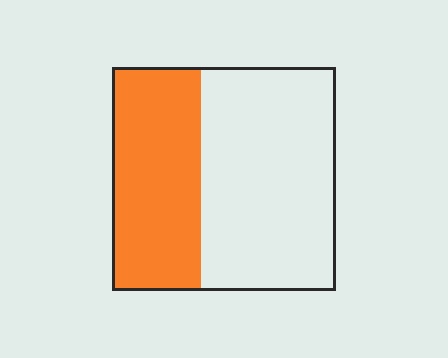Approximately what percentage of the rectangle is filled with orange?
Approximately 40%.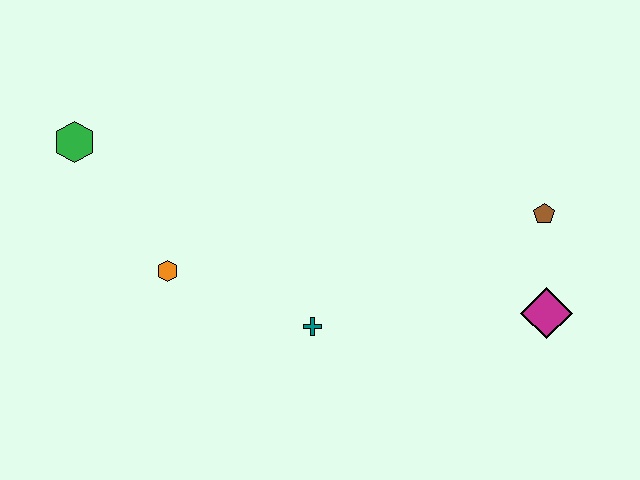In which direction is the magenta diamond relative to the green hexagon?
The magenta diamond is to the right of the green hexagon.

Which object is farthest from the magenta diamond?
The green hexagon is farthest from the magenta diamond.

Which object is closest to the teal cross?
The orange hexagon is closest to the teal cross.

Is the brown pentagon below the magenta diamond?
No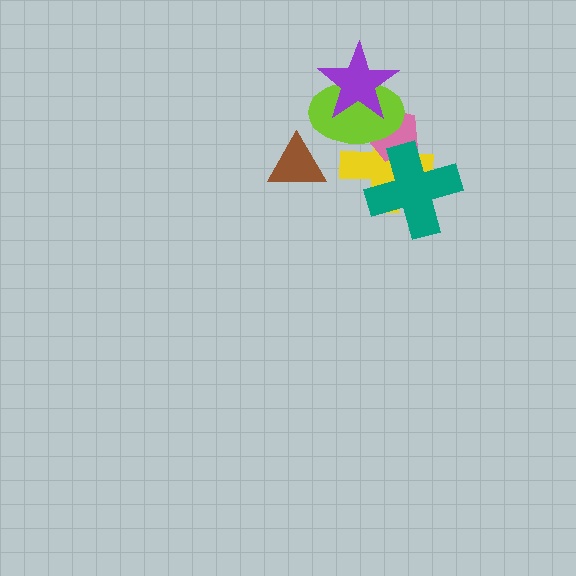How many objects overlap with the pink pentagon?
4 objects overlap with the pink pentagon.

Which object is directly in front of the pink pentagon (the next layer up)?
The lime ellipse is directly in front of the pink pentagon.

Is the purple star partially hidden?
No, no other shape covers it.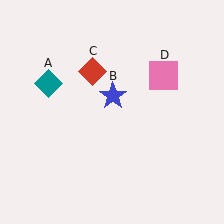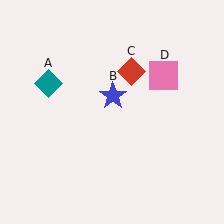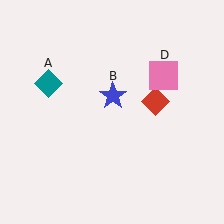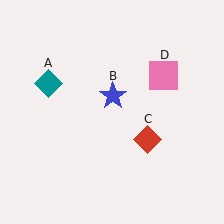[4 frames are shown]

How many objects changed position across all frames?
1 object changed position: red diamond (object C).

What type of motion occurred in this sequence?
The red diamond (object C) rotated clockwise around the center of the scene.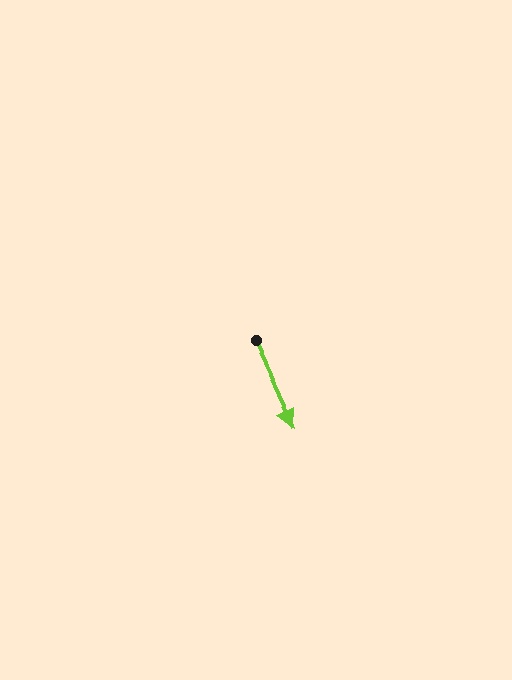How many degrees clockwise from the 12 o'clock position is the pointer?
Approximately 155 degrees.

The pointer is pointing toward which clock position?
Roughly 5 o'clock.